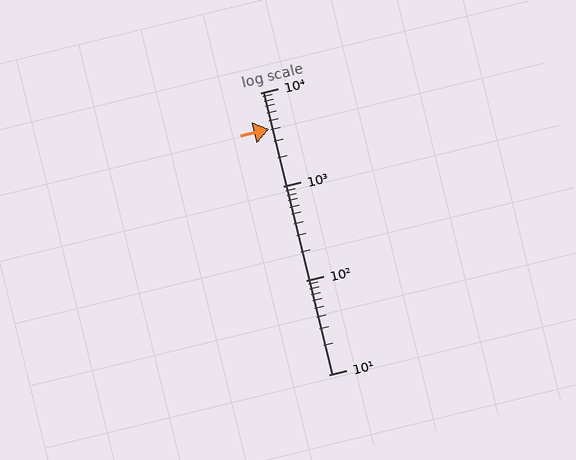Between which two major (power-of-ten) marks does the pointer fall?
The pointer is between 1000 and 10000.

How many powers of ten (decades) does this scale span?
The scale spans 3 decades, from 10 to 10000.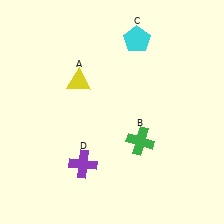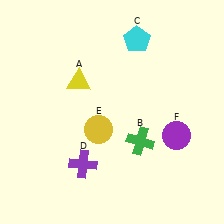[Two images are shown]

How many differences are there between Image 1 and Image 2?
There are 2 differences between the two images.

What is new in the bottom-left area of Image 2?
A yellow circle (E) was added in the bottom-left area of Image 2.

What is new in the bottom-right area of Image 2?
A purple circle (F) was added in the bottom-right area of Image 2.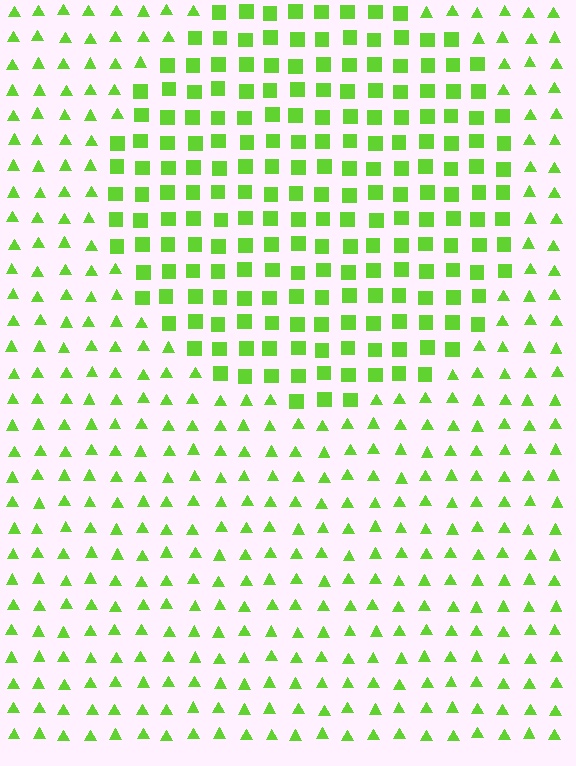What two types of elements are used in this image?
The image uses squares inside the circle region and triangles outside it.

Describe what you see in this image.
The image is filled with small lime elements arranged in a uniform grid. A circle-shaped region contains squares, while the surrounding area contains triangles. The boundary is defined purely by the change in element shape.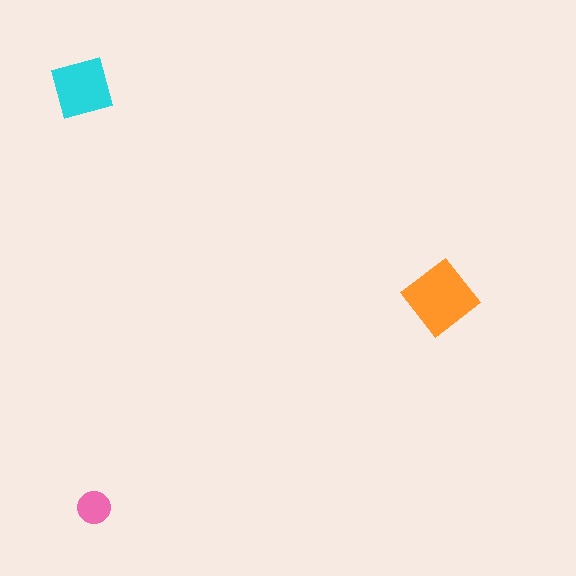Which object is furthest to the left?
The cyan square is leftmost.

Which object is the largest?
The orange diamond.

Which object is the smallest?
The pink circle.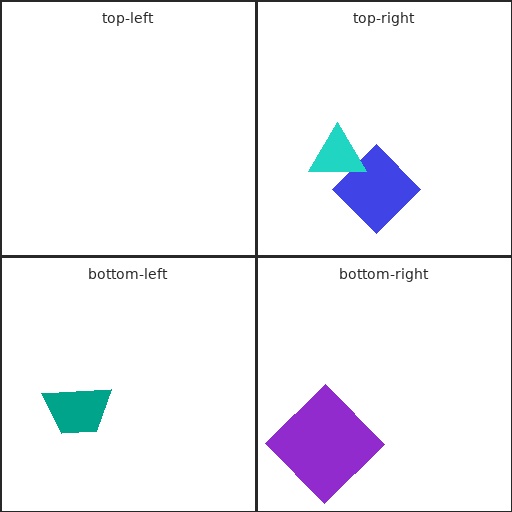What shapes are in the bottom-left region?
The teal trapezoid.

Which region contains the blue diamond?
The top-right region.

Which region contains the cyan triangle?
The top-right region.